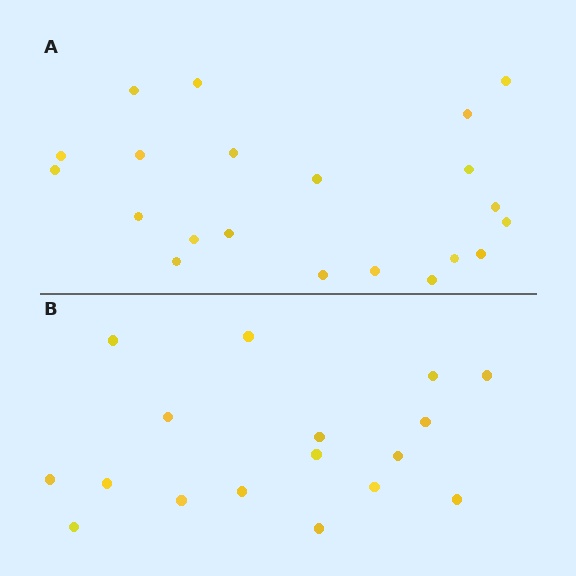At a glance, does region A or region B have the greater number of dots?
Region A (the top region) has more dots.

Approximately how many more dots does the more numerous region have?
Region A has about 4 more dots than region B.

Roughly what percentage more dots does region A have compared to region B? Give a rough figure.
About 25% more.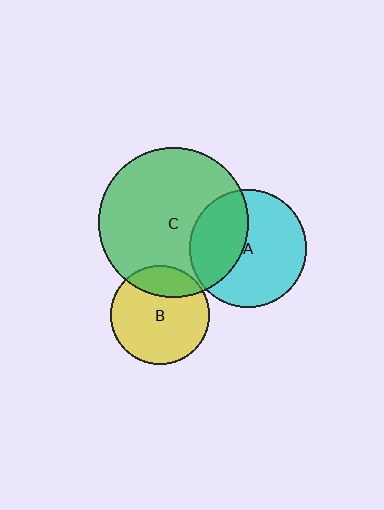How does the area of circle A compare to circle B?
Approximately 1.4 times.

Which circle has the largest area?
Circle C (green).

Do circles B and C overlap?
Yes.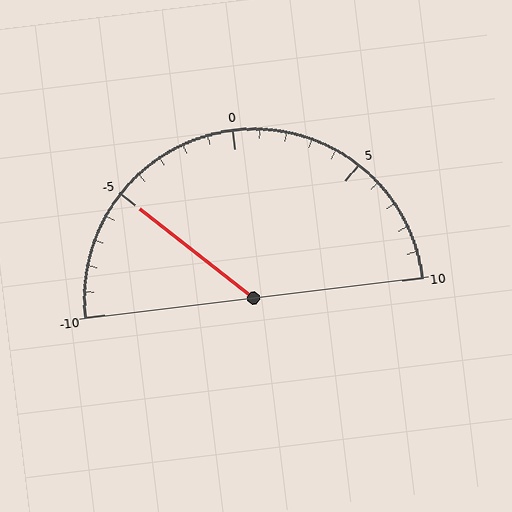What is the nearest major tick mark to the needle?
The nearest major tick mark is -5.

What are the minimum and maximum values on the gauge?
The gauge ranges from -10 to 10.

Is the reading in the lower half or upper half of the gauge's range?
The reading is in the lower half of the range (-10 to 10).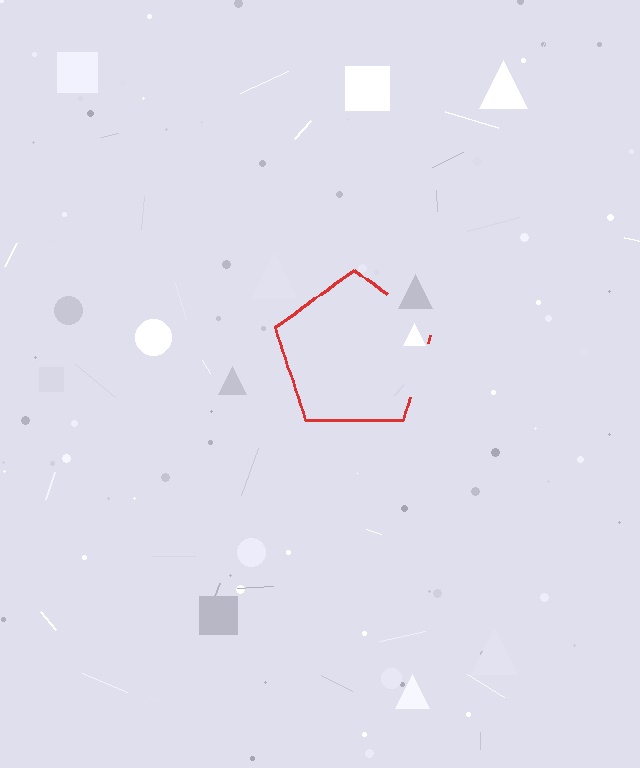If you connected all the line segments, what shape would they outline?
They would outline a pentagon.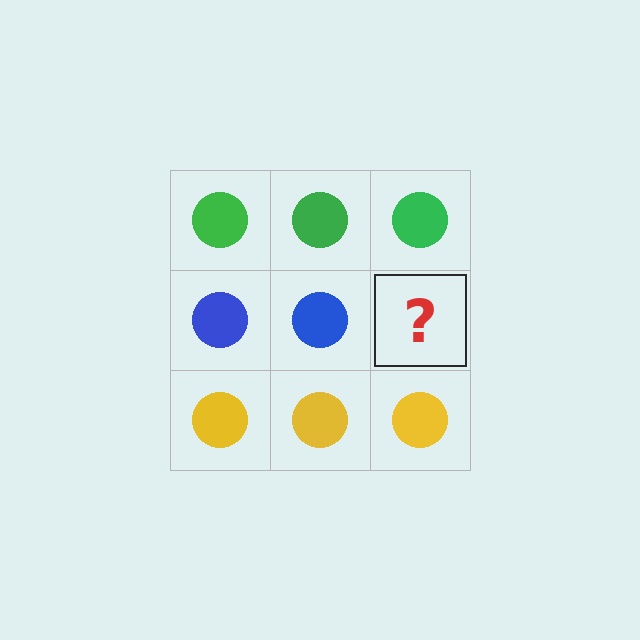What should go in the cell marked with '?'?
The missing cell should contain a blue circle.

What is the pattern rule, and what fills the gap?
The rule is that each row has a consistent color. The gap should be filled with a blue circle.